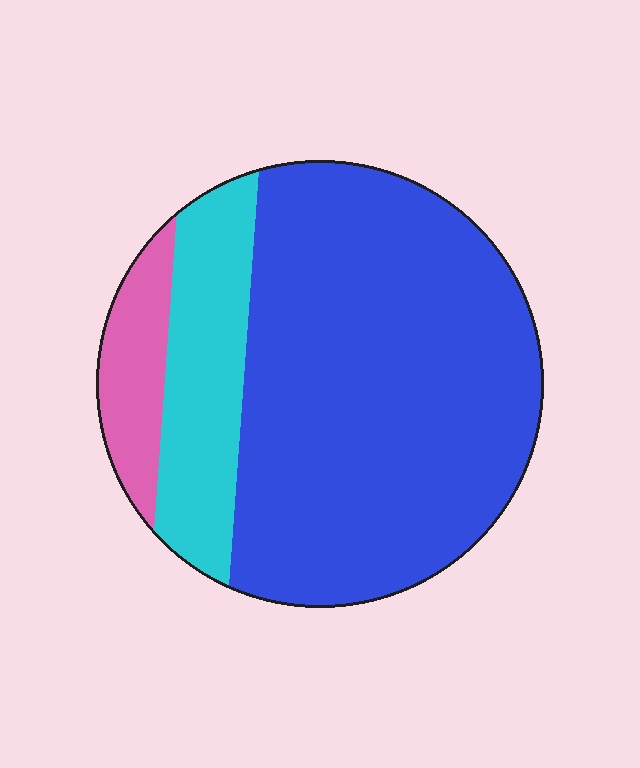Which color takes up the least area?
Pink, at roughly 10%.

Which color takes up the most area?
Blue, at roughly 70%.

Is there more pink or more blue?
Blue.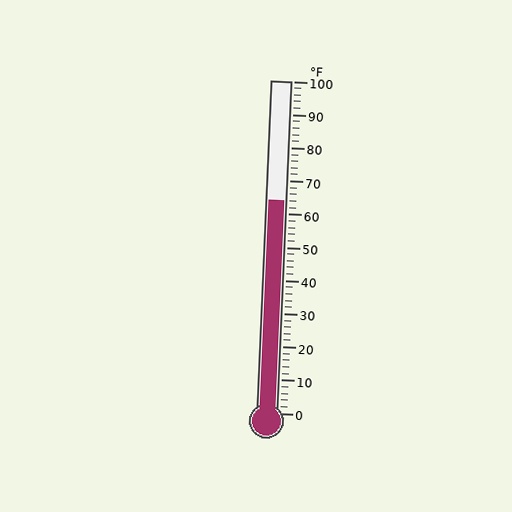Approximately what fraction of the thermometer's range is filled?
The thermometer is filled to approximately 65% of its range.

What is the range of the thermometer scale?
The thermometer scale ranges from 0°F to 100°F.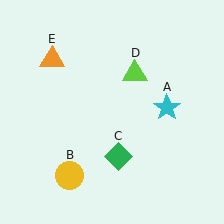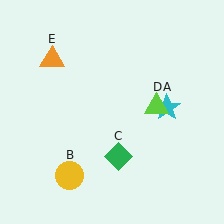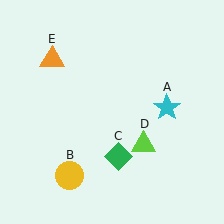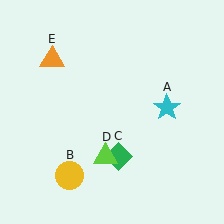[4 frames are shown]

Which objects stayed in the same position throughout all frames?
Cyan star (object A) and yellow circle (object B) and green diamond (object C) and orange triangle (object E) remained stationary.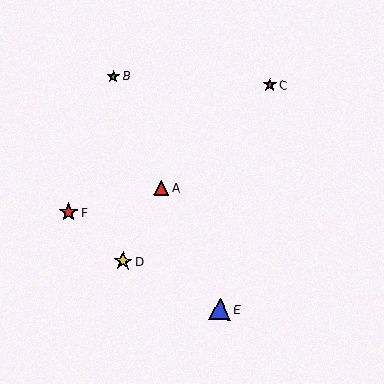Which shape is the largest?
The blue triangle (labeled E) is the largest.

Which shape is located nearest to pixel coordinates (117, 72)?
The green star (labeled B) at (113, 76) is nearest to that location.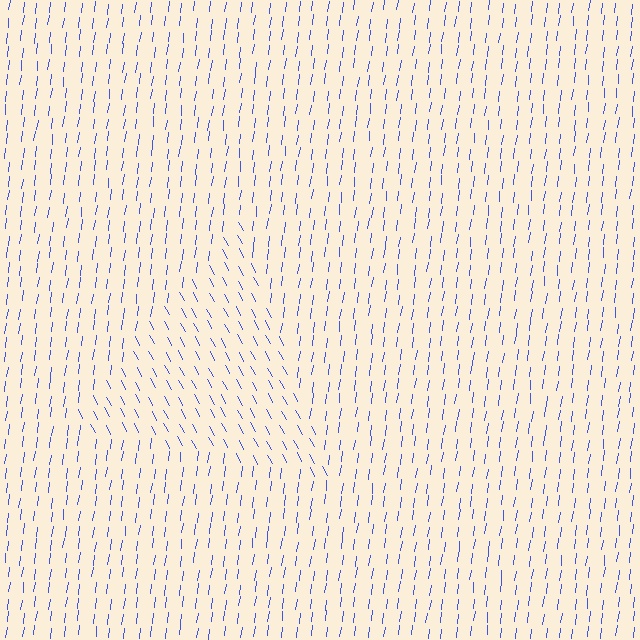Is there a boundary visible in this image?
Yes, there is a texture boundary formed by a change in line orientation.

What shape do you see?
I see a triangle.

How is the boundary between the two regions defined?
The boundary is defined purely by a change in line orientation (approximately 35 degrees difference). All lines are the same color and thickness.